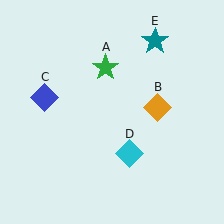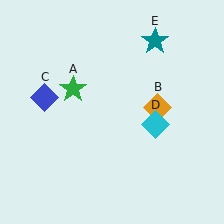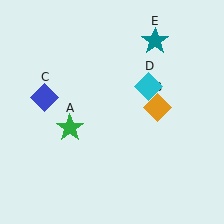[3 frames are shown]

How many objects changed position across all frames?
2 objects changed position: green star (object A), cyan diamond (object D).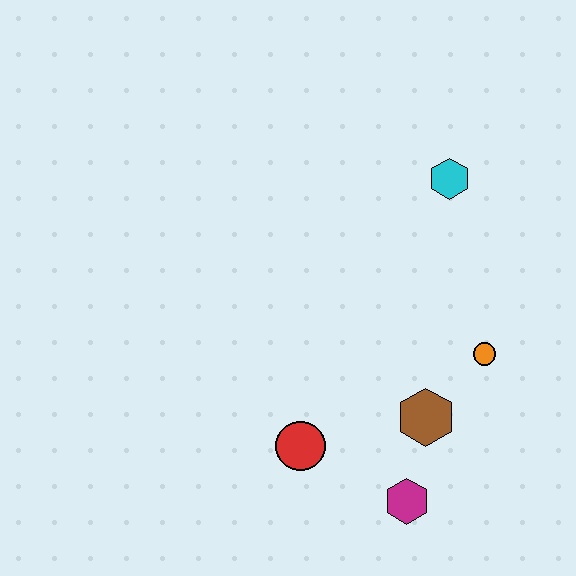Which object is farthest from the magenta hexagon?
The cyan hexagon is farthest from the magenta hexagon.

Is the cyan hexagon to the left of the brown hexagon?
No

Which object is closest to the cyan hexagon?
The orange circle is closest to the cyan hexagon.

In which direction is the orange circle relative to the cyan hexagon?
The orange circle is below the cyan hexagon.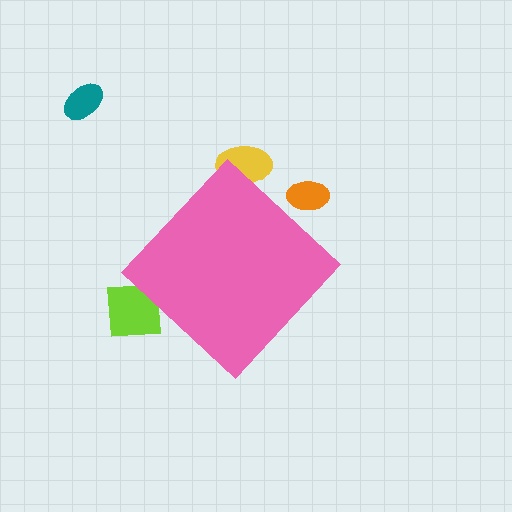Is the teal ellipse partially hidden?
No, the teal ellipse is fully visible.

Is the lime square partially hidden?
Yes, the lime square is partially hidden behind the pink diamond.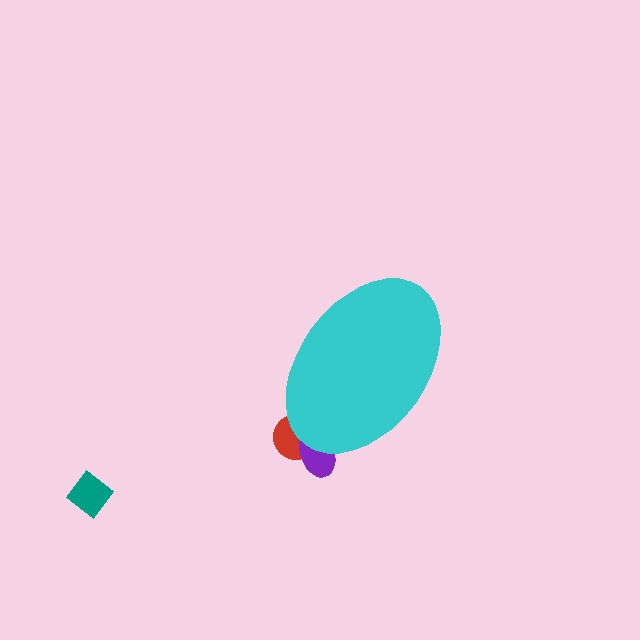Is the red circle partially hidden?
Yes, the red circle is partially hidden behind the cyan ellipse.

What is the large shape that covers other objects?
A cyan ellipse.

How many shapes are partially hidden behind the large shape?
2 shapes are partially hidden.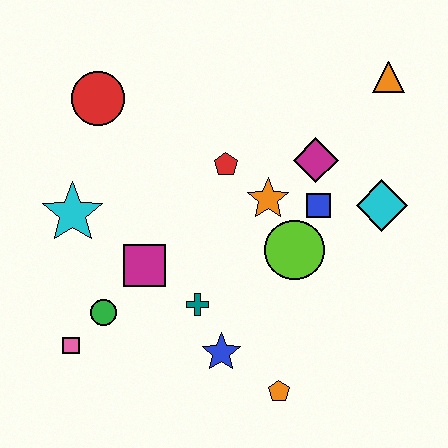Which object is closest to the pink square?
The green circle is closest to the pink square.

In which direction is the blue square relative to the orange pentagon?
The blue square is above the orange pentagon.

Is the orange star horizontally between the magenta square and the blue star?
No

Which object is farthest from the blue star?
The orange triangle is farthest from the blue star.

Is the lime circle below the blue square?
Yes